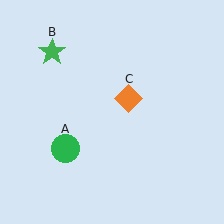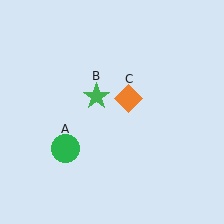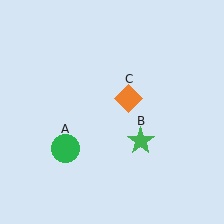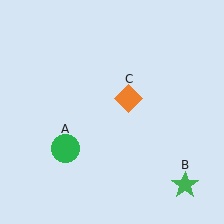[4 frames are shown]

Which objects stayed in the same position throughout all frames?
Green circle (object A) and orange diamond (object C) remained stationary.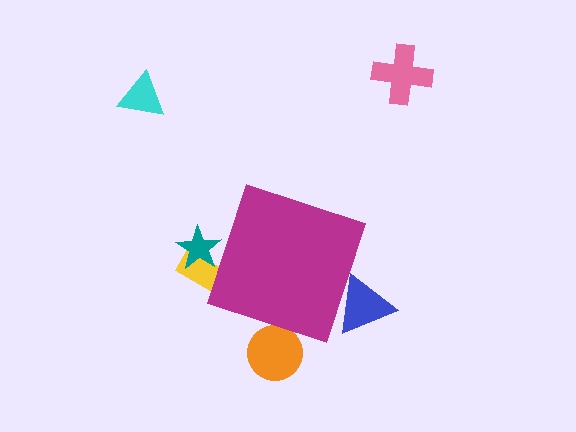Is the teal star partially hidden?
Yes, the teal star is partially hidden behind the magenta diamond.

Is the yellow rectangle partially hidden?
Yes, the yellow rectangle is partially hidden behind the magenta diamond.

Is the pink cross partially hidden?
No, the pink cross is fully visible.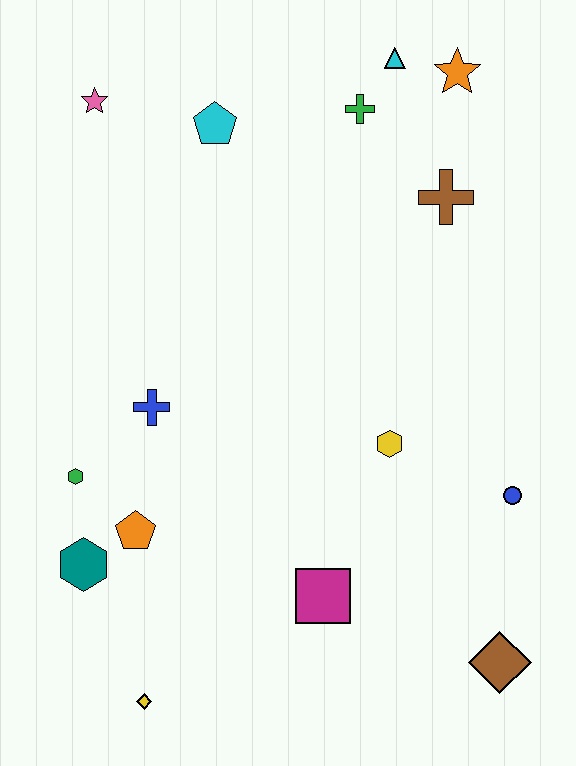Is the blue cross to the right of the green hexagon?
Yes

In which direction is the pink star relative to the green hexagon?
The pink star is above the green hexagon.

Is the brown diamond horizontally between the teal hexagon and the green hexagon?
No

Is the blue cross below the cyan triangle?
Yes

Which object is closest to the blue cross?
The green hexagon is closest to the blue cross.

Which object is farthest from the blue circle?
The pink star is farthest from the blue circle.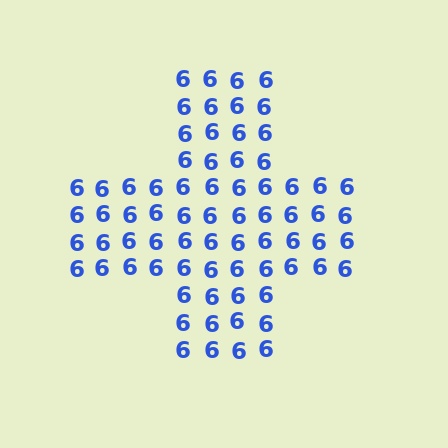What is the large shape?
The large shape is a cross.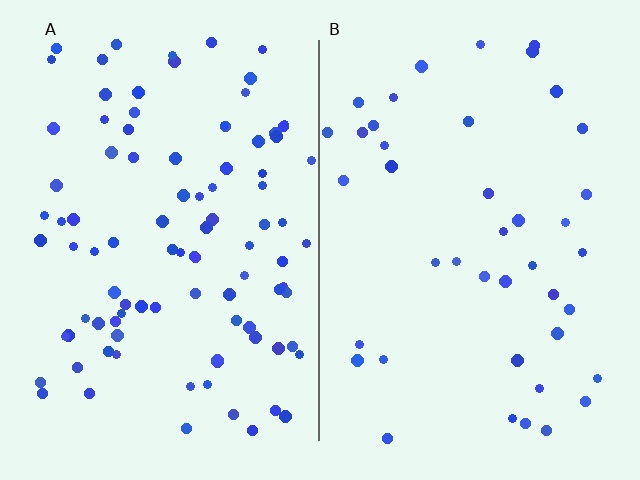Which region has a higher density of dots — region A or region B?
A (the left).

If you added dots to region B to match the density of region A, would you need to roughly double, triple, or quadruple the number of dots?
Approximately double.